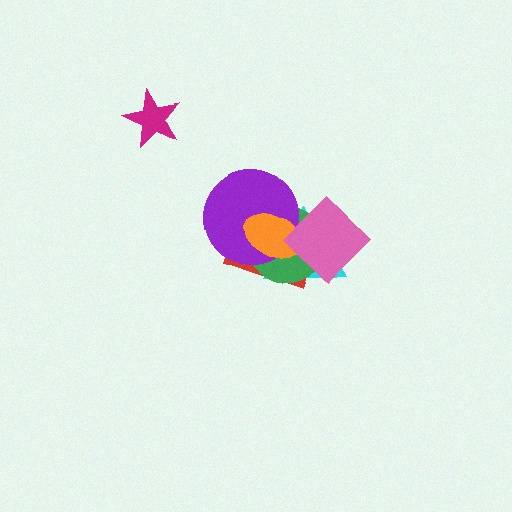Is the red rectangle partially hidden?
Yes, it is partially covered by another shape.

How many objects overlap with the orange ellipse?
5 objects overlap with the orange ellipse.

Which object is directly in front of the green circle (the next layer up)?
The purple circle is directly in front of the green circle.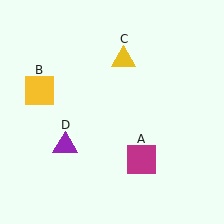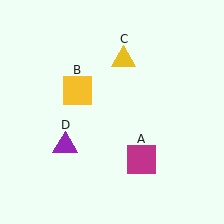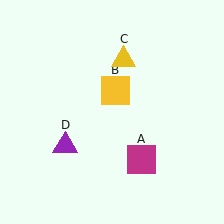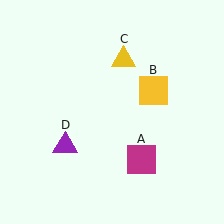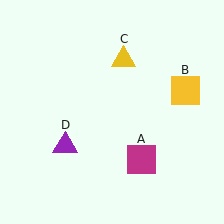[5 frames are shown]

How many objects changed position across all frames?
1 object changed position: yellow square (object B).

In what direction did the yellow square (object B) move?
The yellow square (object B) moved right.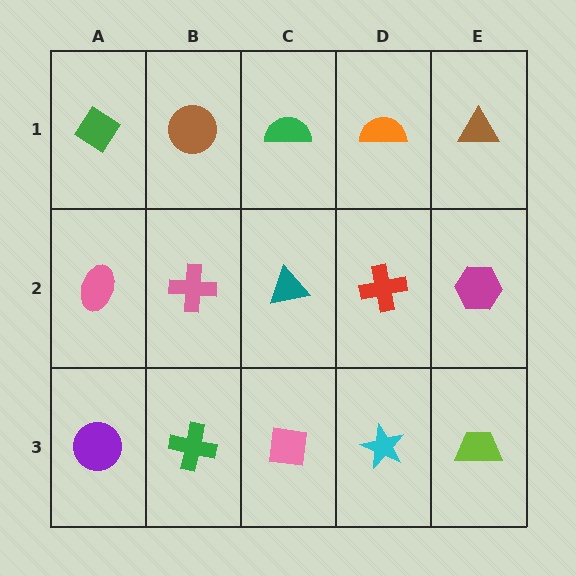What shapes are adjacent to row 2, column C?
A green semicircle (row 1, column C), a pink square (row 3, column C), a pink cross (row 2, column B), a red cross (row 2, column D).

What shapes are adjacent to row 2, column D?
An orange semicircle (row 1, column D), a cyan star (row 3, column D), a teal triangle (row 2, column C), a magenta hexagon (row 2, column E).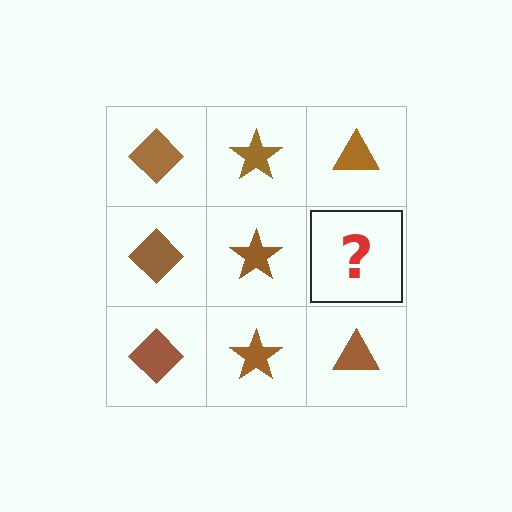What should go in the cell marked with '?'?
The missing cell should contain a brown triangle.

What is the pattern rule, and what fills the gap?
The rule is that each column has a consistent shape. The gap should be filled with a brown triangle.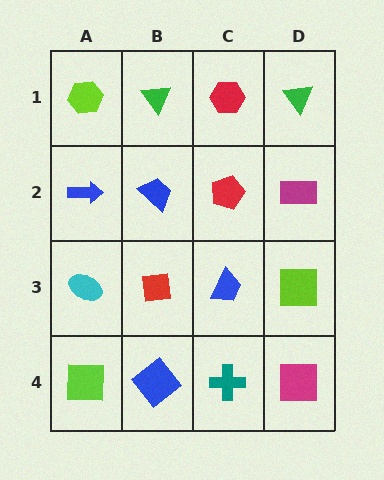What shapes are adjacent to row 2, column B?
A green triangle (row 1, column B), a red square (row 3, column B), a blue arrow (row 2, column A), a red pentagon (row 2, column C).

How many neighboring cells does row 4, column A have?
2.